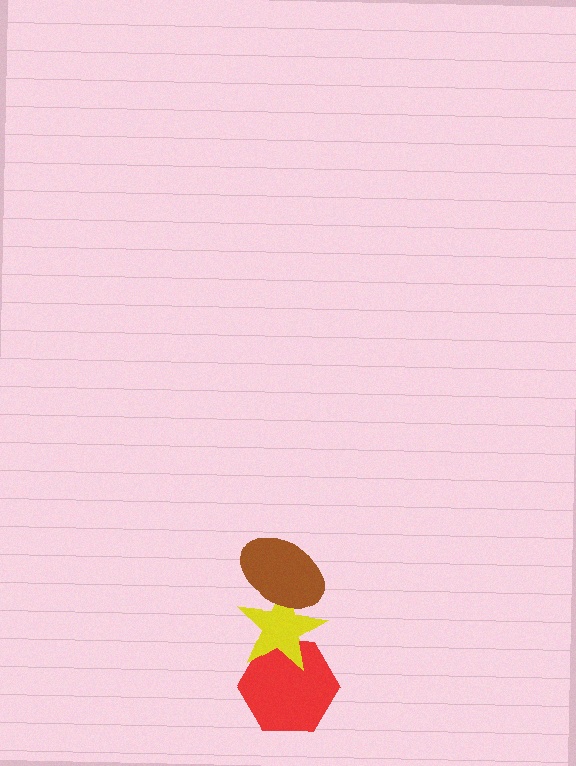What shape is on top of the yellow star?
The brown ellipse is on top of the yellow star.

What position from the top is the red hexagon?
The red hexagon is 3rd from the top.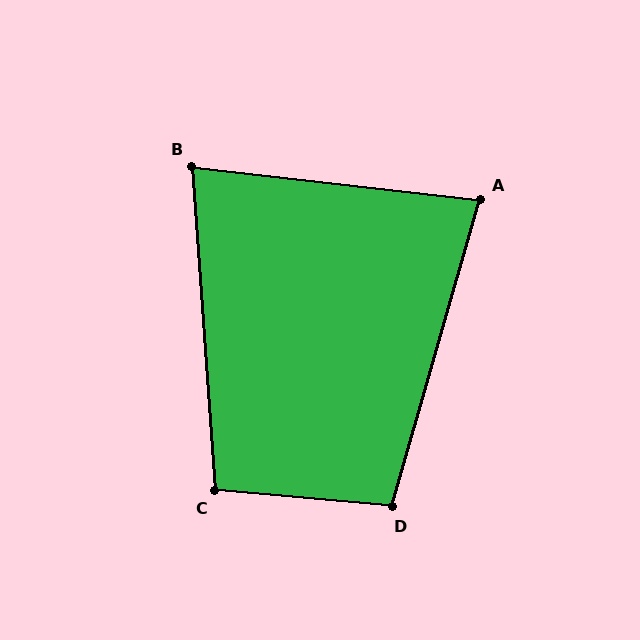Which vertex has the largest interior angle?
D, at approximately 101 degrees.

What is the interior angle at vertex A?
Approximately 81 degrees (acute).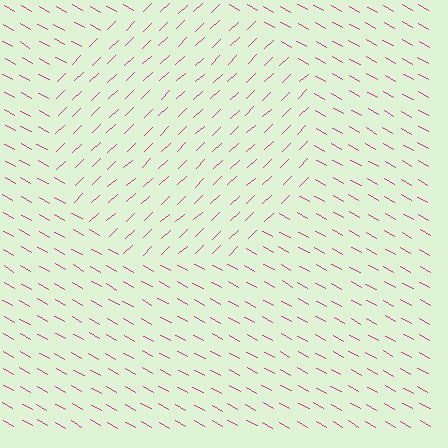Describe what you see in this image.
The image is filled with small magenta line segments. A circle region in the image has lines oriented differently from the surrounding lines, creating a visible texture boundary.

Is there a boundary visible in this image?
Yes, there is a texture boundary formed by a change in line orientation.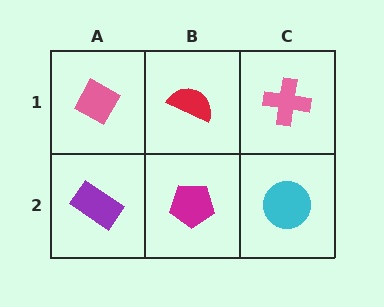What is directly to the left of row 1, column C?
A red semicircle.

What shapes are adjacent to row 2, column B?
A red semicircle (row 1, column B), a purple rectangle (row 2, column A), a cyan circle (row 2, column C).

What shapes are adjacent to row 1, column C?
A cyan circle (row 2, column C), a red semicircle (row 1, column B).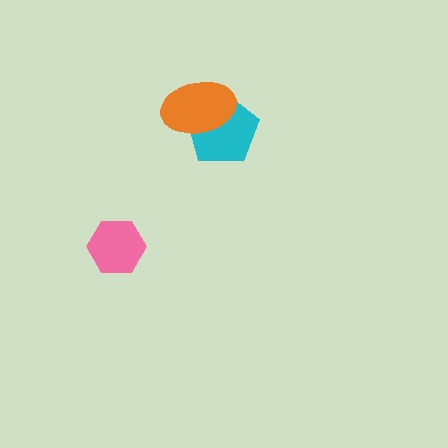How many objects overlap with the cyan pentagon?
1 object overlaps with the cyan pentagon.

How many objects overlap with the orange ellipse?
1 object overlaps with the orange ellipse.